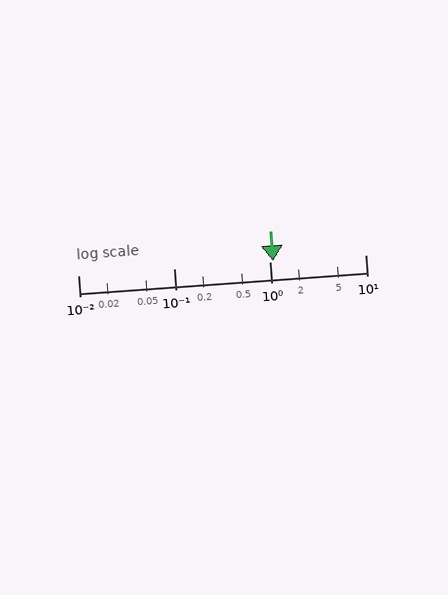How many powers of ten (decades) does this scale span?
The scale spans 3 decades, from 0.01 to 10.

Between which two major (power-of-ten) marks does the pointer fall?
The pointer is between 1 and 10.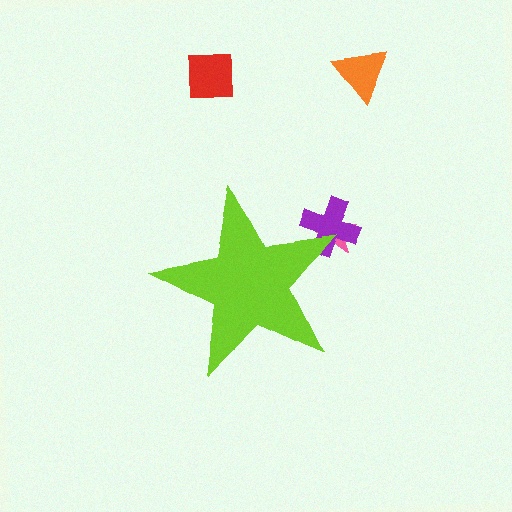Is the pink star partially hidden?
Yes, the pink star is partially hidden behind the lime star.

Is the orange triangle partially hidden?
No, the orange triangle is fully visible.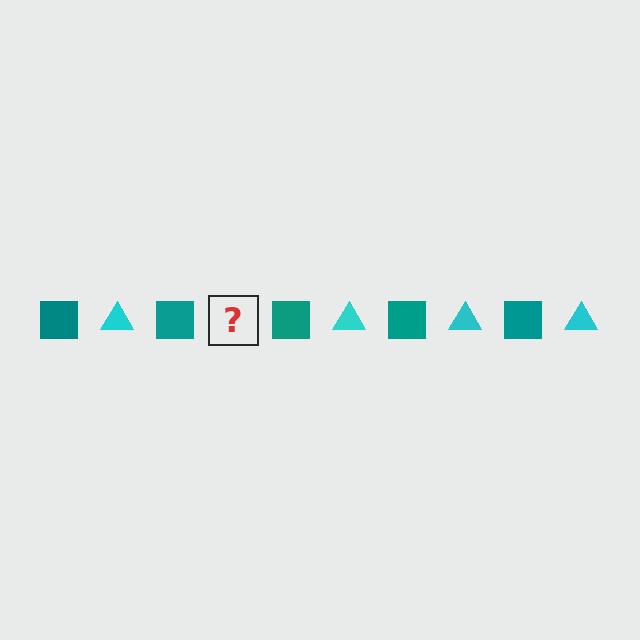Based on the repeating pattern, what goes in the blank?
The blank should be a cyan triangle.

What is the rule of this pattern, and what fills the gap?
The rule is that the pattern alternates between teal square and cyan triangle. The gap should be filled with a cyan triangle.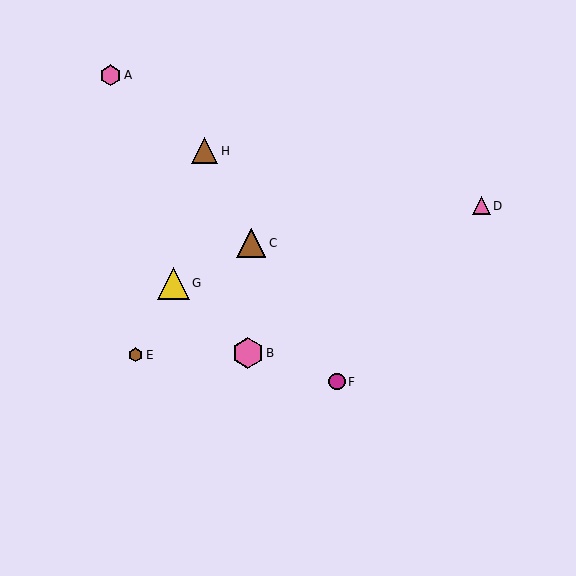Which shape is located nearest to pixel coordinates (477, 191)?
The pink triangle (labeled D) at (481, 206) is nearest to that location.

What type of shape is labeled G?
Shape G is a yellow triangle.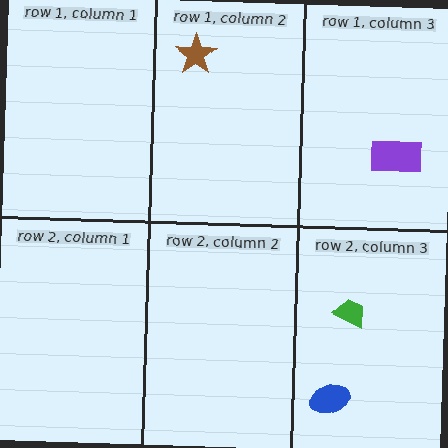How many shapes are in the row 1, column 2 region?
1.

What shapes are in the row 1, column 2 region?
The brown star.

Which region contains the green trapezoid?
The row 2, column 3 region.